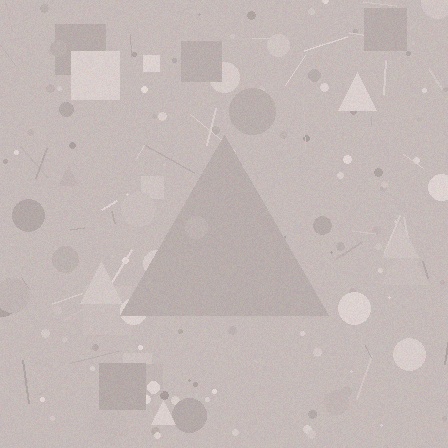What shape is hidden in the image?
A triangle is hidden in the image.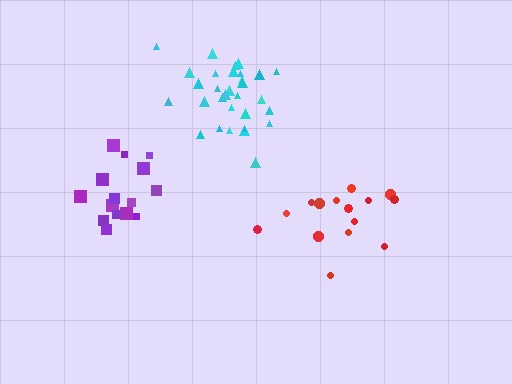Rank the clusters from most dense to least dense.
cyan, purple, red.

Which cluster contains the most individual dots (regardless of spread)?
Cyan (34).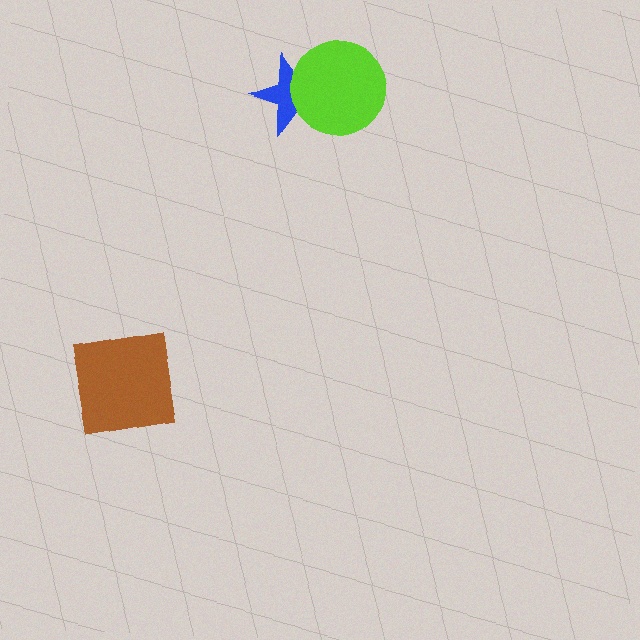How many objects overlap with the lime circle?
1 object overlaps with the lime circle.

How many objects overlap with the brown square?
0 objects overlap with the brown square.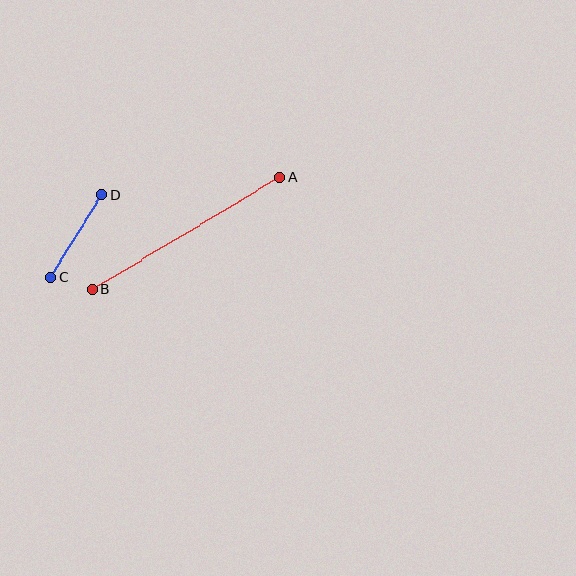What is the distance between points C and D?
The distance is approximately 97 pixels.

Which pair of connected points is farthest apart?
Points A and B are farthest apart.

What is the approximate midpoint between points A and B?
The midpoint is at approximately (186, 233) pixels.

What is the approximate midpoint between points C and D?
The midpoint is at approximately (76, 236) pixels.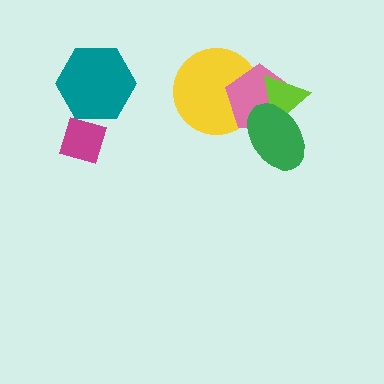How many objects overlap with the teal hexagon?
1 object overlaps with the teal hexagon.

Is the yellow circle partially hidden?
Yes, it is partially covered by another shape.